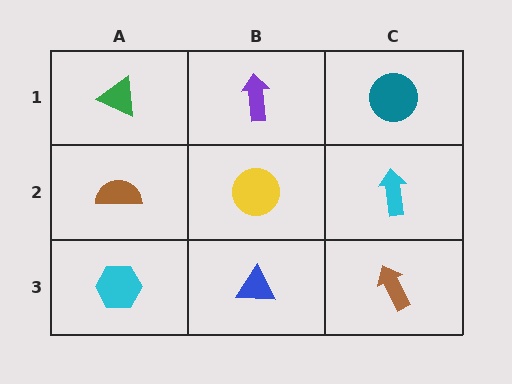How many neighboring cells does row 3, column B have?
3.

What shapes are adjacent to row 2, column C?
A teal circle (row 1, column C), a brown arrow (row 3, column C), a yellow circle (row 2, column B).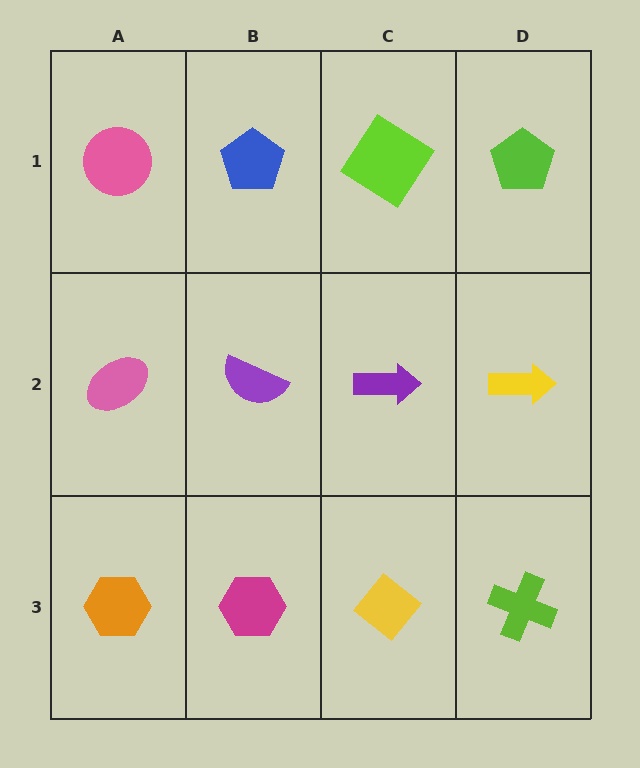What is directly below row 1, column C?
A purple arrow.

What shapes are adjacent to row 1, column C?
A purple arrow (row 2, column C), a blue pentagon (row 1, column B), a lime pentagon (row 1, column D).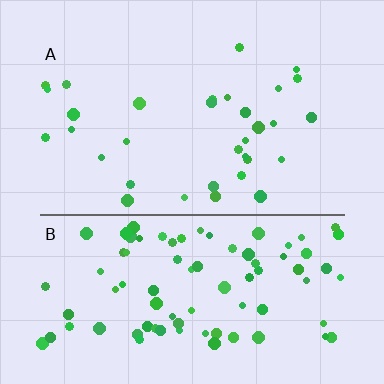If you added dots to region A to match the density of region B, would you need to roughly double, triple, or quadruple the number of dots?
Approximately triple.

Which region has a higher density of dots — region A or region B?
B (the bottom).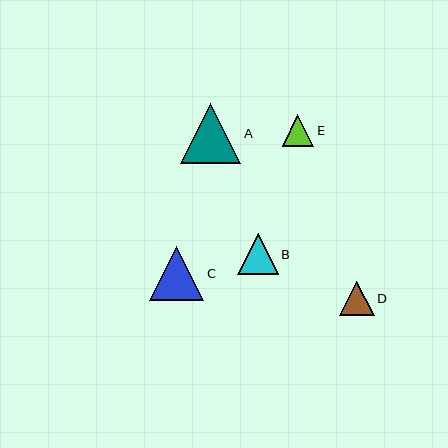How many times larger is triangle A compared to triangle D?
Triangle A is approximately 1.7 times the size of triangle D.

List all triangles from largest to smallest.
From largest to smallest: A, C, B, D, E.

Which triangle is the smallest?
Triangle E is the smallest with a size of approximately 32 pixels.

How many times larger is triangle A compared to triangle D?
Triangle A is approximately 1.7 times the size of triangle D.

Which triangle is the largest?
Triangle A is the largest with a size of approximately 60 pixels.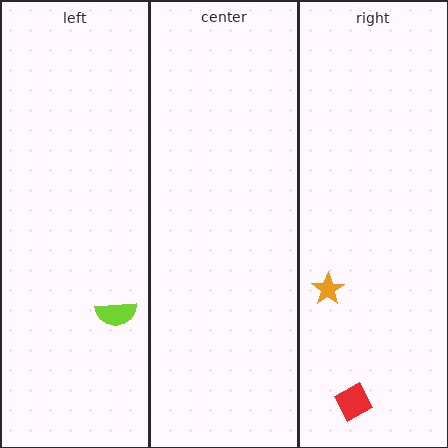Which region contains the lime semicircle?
The left region.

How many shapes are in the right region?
2.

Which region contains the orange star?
The right region.